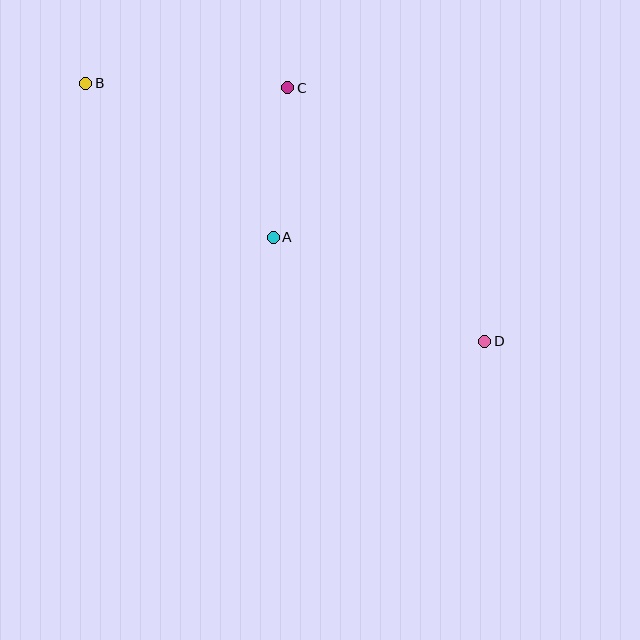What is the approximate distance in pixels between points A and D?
The distance between A and D is approximately 236 pixels.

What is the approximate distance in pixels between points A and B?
The distance between A and B is approximately 242 pixels.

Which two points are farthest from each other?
Points B and D are farthest from each other.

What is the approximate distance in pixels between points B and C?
The distance between B and C is approximately 202 pixels.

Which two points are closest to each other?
Points A and C are closest to each other.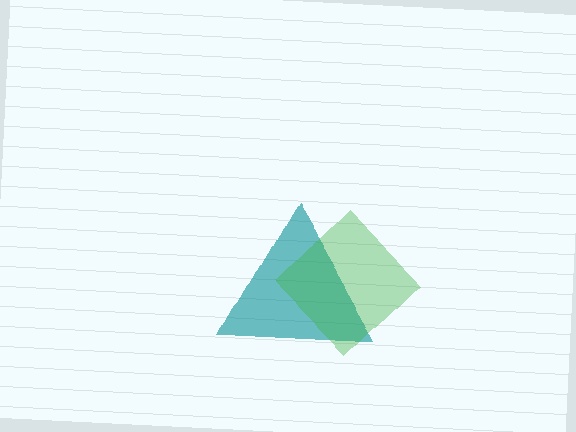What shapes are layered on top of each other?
The layered shapes are: a teal triangle, a green diamond.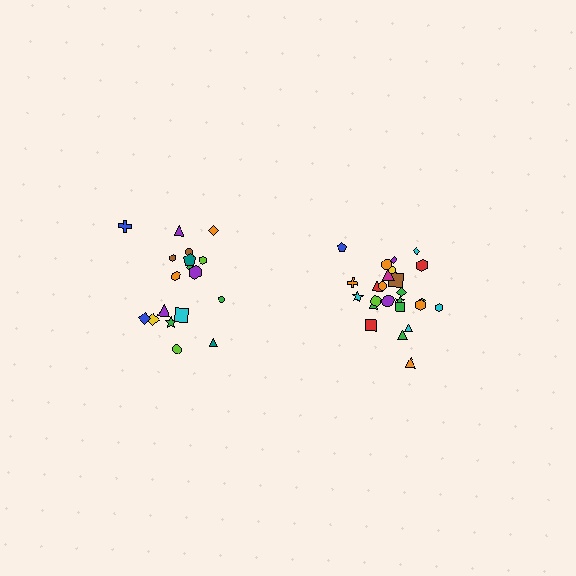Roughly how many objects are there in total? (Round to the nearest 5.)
Roughly 45 objects in total.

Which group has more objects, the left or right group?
The right group.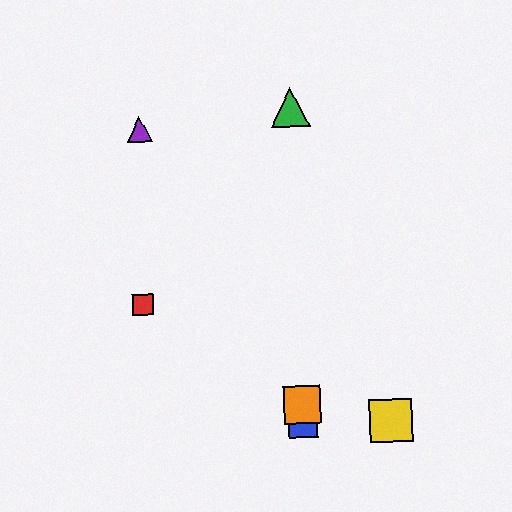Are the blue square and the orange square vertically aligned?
Yes, both are at x≈303.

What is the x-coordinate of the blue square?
The blue square is at x≈303.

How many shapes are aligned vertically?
3 shapes (the blue square, the green triangle, the orange square) are aligned vertically.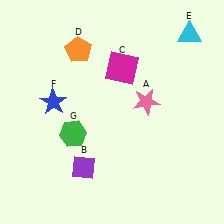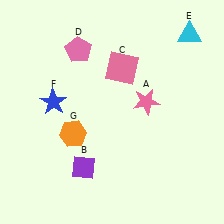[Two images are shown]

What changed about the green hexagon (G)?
In Image 1, G is green. In Image 2, it changed to orange.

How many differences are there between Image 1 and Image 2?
There are 3 differences between the two images.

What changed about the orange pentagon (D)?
In Image 1, D is orange. In Image 2, it changed to pink.